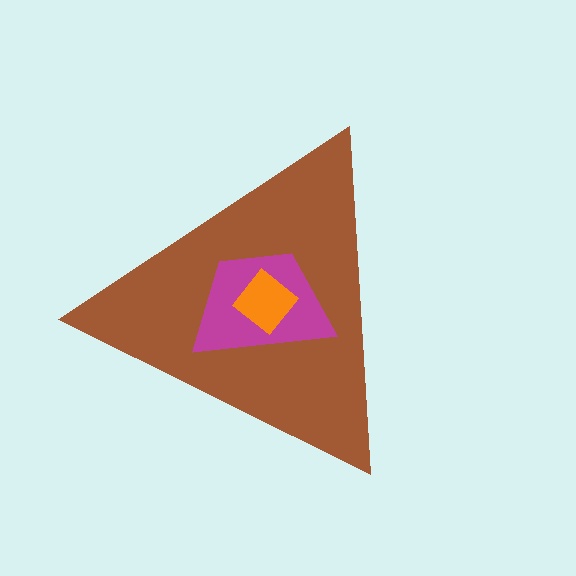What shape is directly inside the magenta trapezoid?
The orange diamond.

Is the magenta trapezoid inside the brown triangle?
Yes.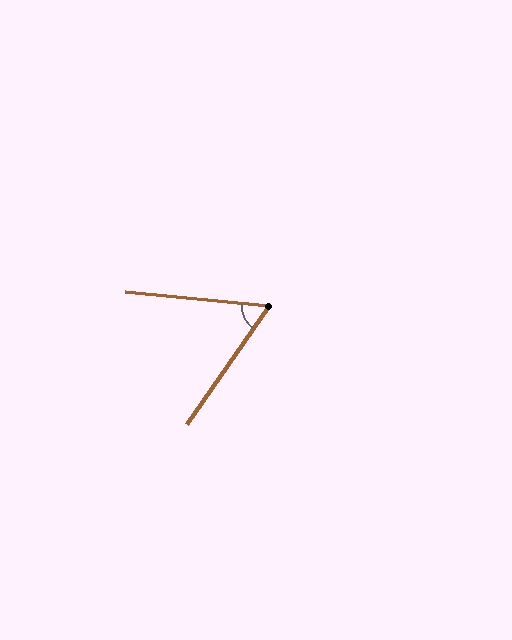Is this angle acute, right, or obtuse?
It is acute.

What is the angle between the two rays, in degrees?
Approximately 61 degrees.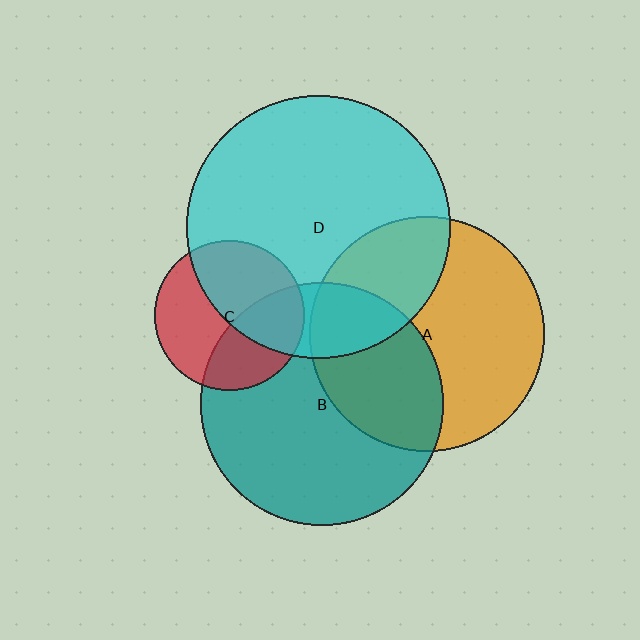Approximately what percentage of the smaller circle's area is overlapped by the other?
Approximately 50%.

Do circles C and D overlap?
Yes.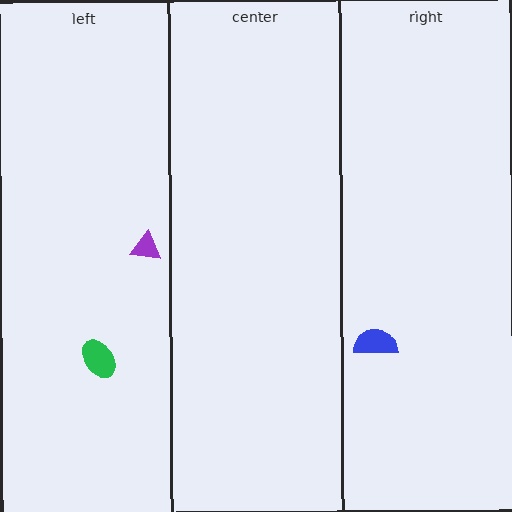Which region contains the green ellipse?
The left region.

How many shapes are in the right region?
1.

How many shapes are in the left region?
2.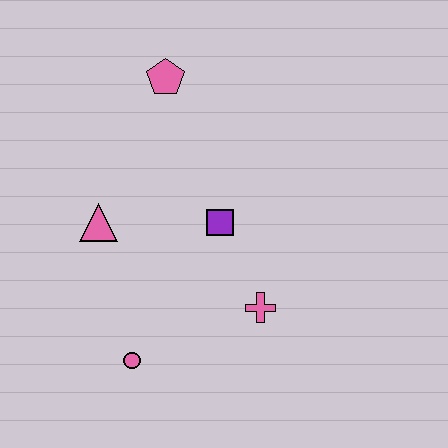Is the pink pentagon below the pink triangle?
No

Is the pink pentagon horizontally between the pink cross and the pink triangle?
Yes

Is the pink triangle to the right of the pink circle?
No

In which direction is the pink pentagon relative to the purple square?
The pink pentagon is above the purple square.